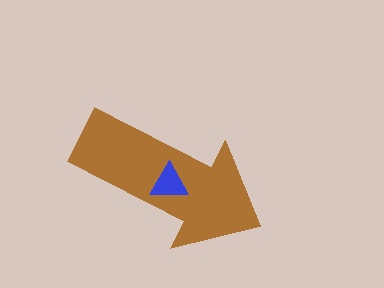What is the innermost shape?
The blue triangle.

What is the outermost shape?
The brown arrow.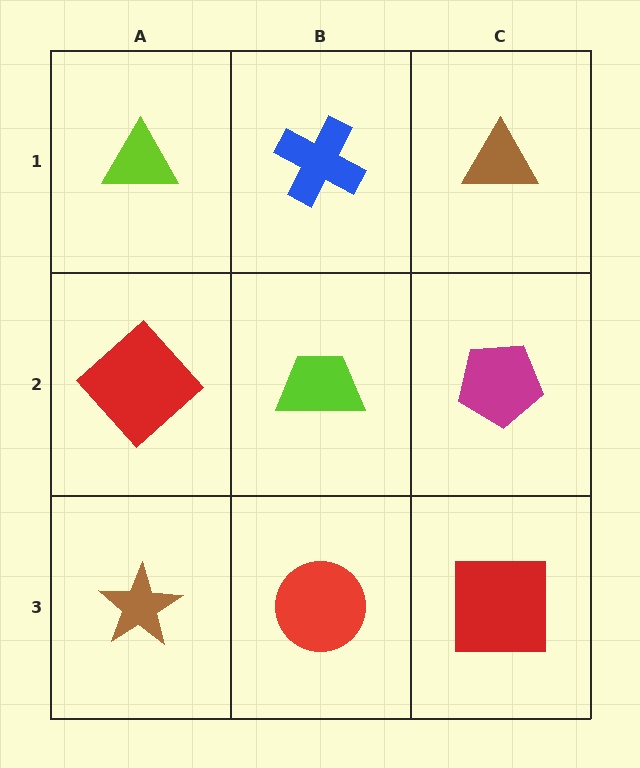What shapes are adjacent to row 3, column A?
A red diamond (row 2, column A), a red circle (row 3, column B).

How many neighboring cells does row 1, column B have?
3.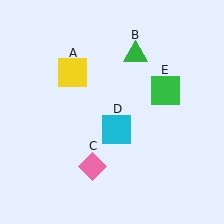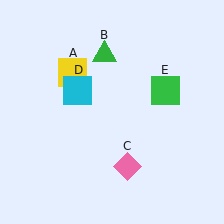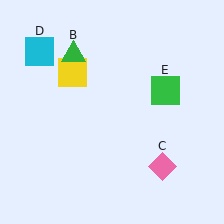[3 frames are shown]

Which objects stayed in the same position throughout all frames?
Yellow square (object A) and green square (object E) remained stationary.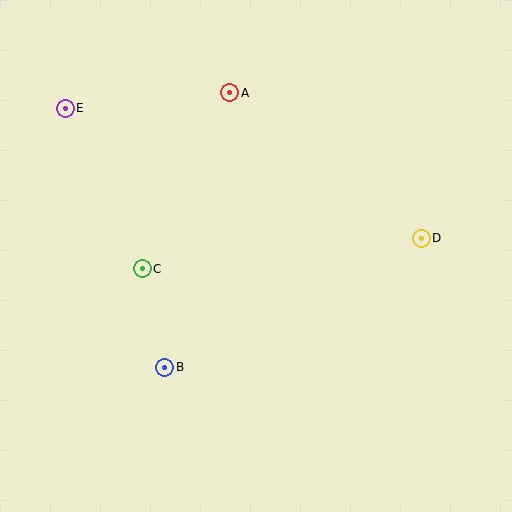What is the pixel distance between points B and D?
The distance between B and D is 287 pixels.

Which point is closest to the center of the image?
Point C at (142, 269) is closest to the center.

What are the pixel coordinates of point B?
Point B is at (165, 367).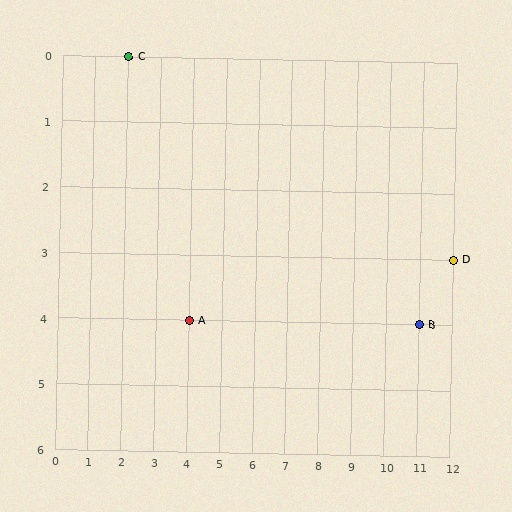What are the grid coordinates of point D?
Point D is at grid coordinates (12, 3).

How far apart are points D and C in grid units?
Points D and C are 10 columns and 3 rows apart (about 10.4 grid units diagonally).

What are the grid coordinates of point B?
Point B is at grid coordinates (11, 4).